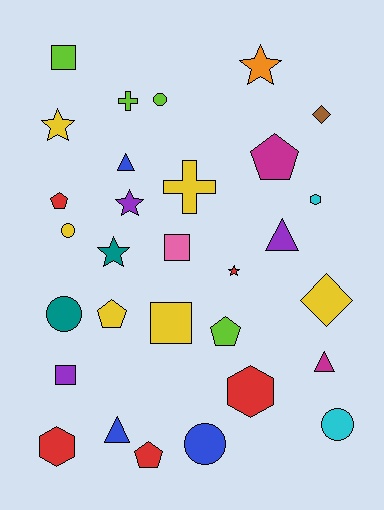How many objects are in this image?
There are 30 objects.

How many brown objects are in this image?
There is 1 brown object.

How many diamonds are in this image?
There are 2 diamonds.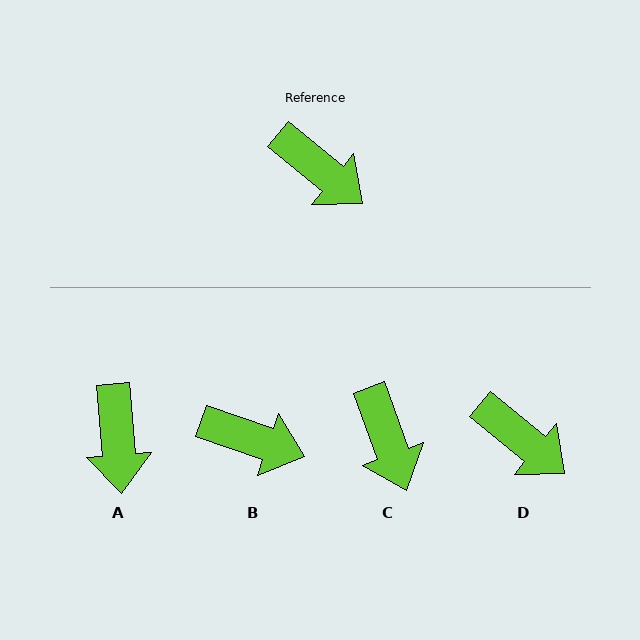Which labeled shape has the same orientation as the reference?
D.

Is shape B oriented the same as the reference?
No, it is off by about 20 degrees.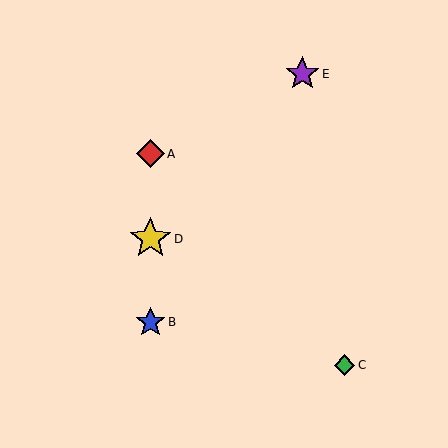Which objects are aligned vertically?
Objects A, B, D are aligned vertically.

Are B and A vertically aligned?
Yes, both are at x≈150.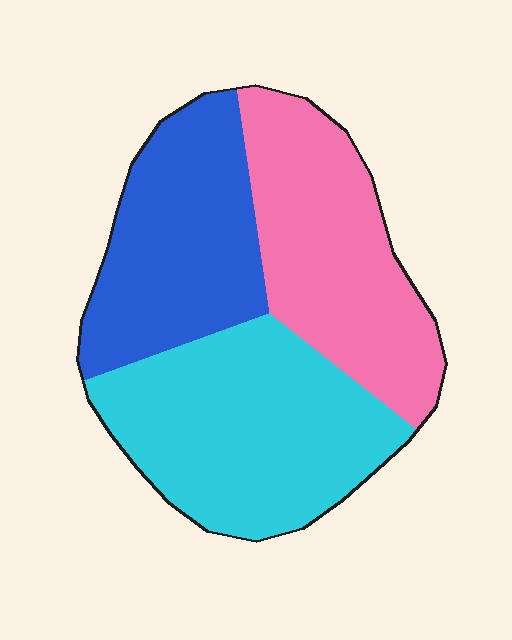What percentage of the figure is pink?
Pink covers around 30% of the figure.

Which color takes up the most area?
Cyan, at roughly 40%.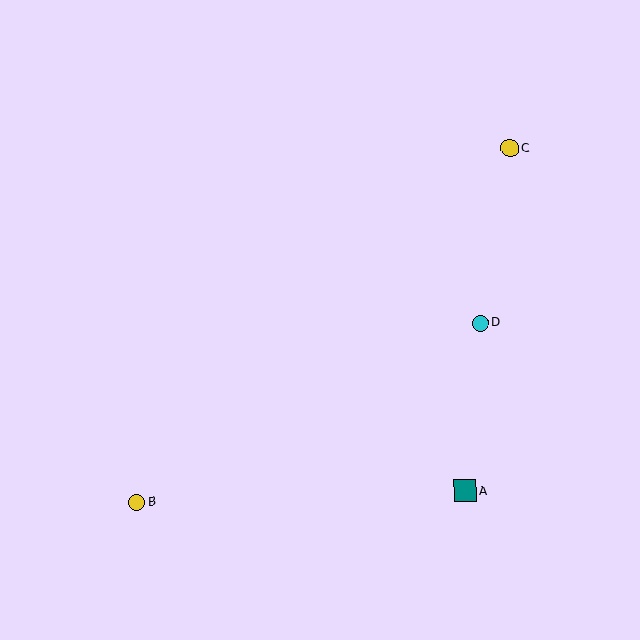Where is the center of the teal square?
The center of the teal square is at (465, 490).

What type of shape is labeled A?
Shape A is a teal square.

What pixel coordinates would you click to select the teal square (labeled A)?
Click at (465, 490) to select the teal square A.